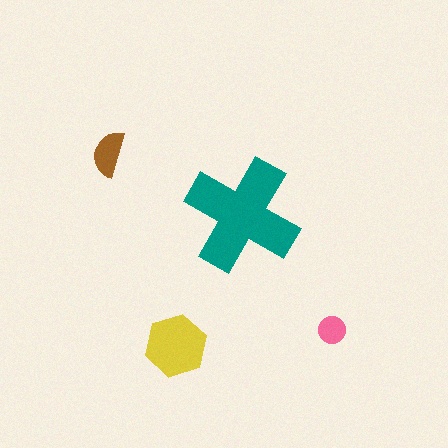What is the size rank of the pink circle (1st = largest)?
4th.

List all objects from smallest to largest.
The pink circle, the brown semicircle, the yellow hexagon, the teal cross.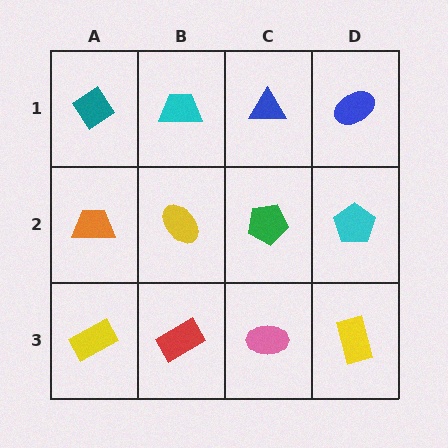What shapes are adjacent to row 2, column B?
A cyan trapezoid (row 1, column B), a red rectangle (row 3, column B), an orange trapezoid (row 2, column A), a green pentagon (row 2, column C).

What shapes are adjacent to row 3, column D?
A cyan pentagon (row 2, column D), a pink ellipse (row 3, column C).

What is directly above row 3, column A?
An orange trapezoid.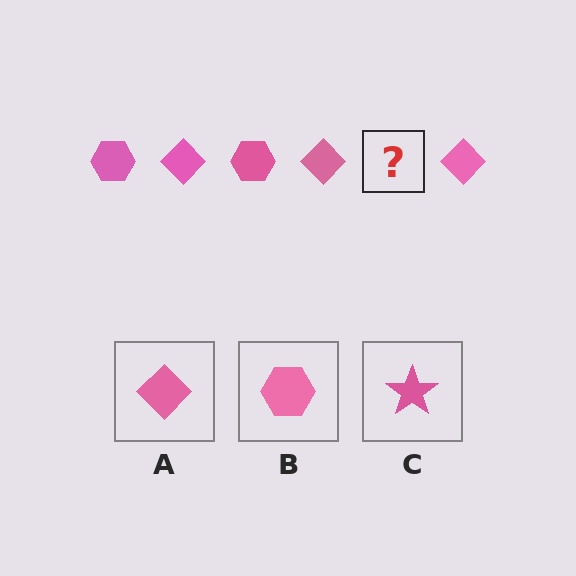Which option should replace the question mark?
Option B.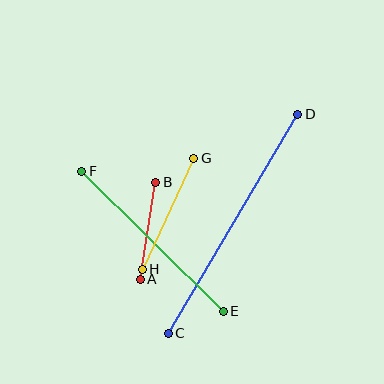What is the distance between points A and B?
The distance is approximately 98 pixels.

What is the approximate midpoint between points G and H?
The midpoint is at approximately (168, 214) pixels.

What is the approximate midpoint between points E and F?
The midpoint is at approximately (153, 241) pixels.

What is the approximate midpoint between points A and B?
The midpoint is at approximately (148, 231) pixels.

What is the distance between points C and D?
The distance is approximately 254 pixels.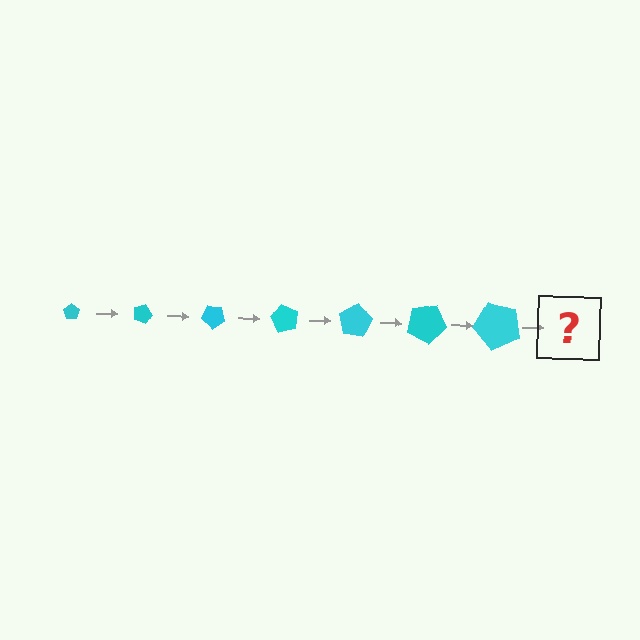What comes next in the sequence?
The next element should be a pentagon, larger than the previous one and rotated 140 degrees from the start.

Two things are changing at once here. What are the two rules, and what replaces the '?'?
The two rules are that the pentagon grows larger each step and it rotates 20 degrees each step. The '?' should be a pentagon, larger than the previous one and rotated 140 degrees from the start.